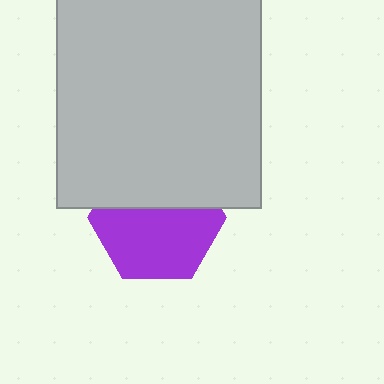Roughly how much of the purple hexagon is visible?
About half of it is visible (roughly 59%).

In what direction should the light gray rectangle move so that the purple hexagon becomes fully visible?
The light gray rectangle should move up. That is the shortest direction to clear the overlap and leave the purple hexagon fully visible.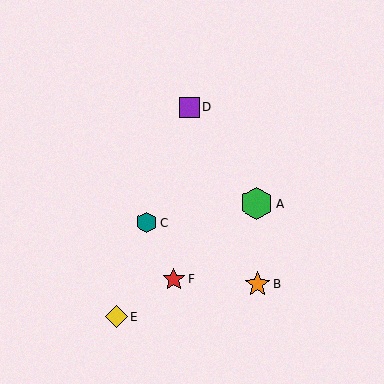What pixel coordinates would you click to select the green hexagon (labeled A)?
Click at (256, 203) to select the green hexagon A.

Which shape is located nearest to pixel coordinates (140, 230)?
The teal hexagon (labeled C) at (146, 222) is nearest to that location.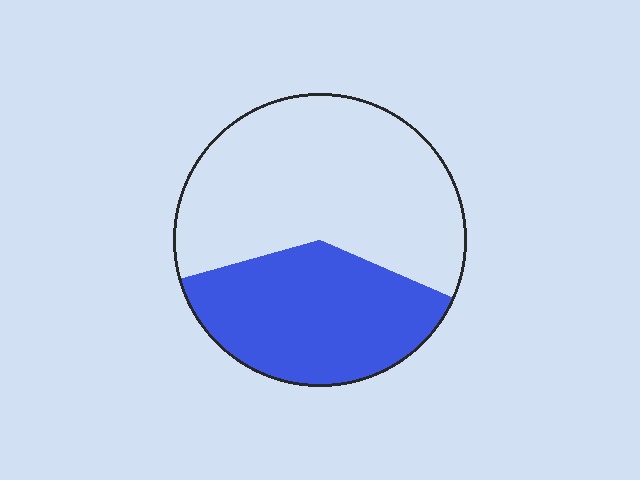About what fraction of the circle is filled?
About two fifths (2/5).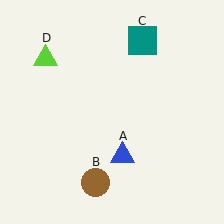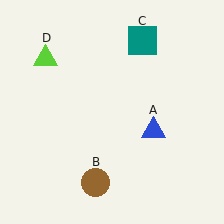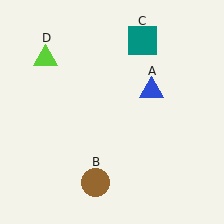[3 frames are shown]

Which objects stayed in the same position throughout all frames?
Brown circle (object B) and teal square (object C) and lime triangle (object D) remained stationary.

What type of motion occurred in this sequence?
The blue triangle (object A) rotated counterclockwise around the center of the scene.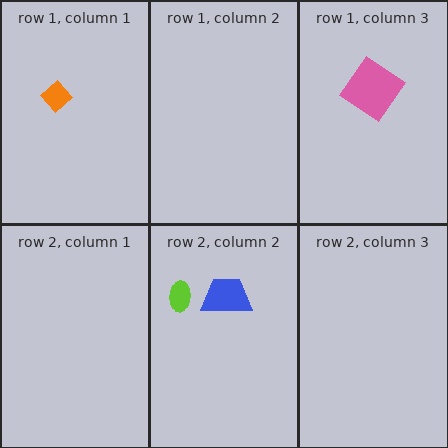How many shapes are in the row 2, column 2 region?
2.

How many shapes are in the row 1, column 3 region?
1.